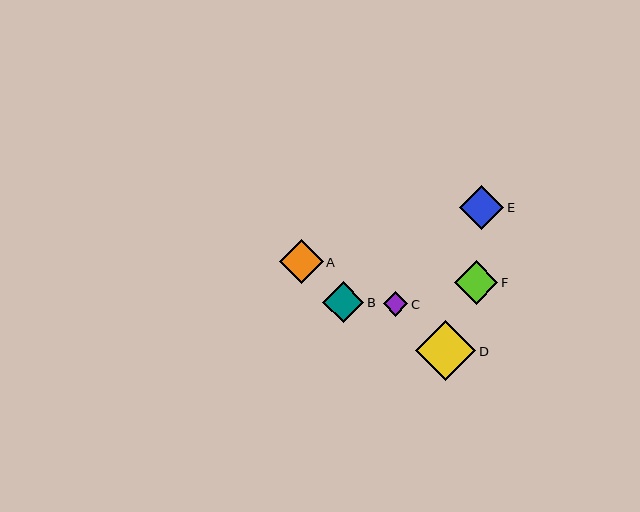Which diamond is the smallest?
Diamond C is the smallest with a size of approximately 25 pixels.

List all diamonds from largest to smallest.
From largest to smallest: D, E, F, A, B, C.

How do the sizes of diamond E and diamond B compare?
Diamond E and diamond B are approximately the same size.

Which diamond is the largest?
Diamond D is the largest with a size of approximately 60 pixels.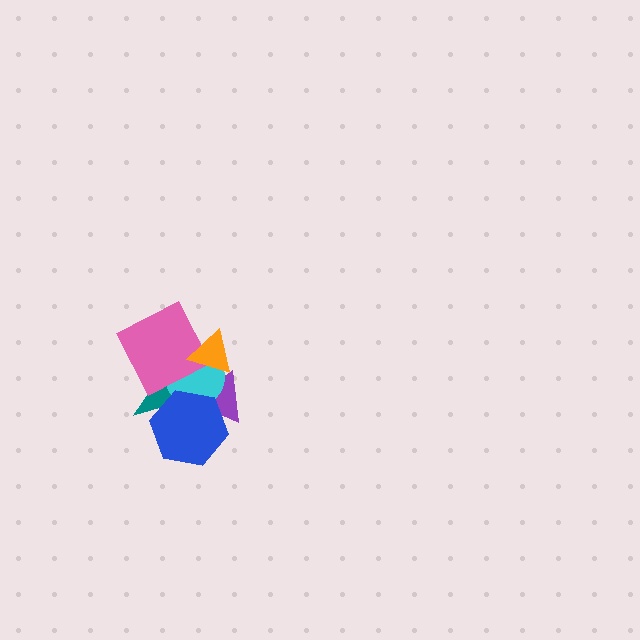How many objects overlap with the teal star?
5 objects overlap with the teal star.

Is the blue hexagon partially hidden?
No, no other shape covers it.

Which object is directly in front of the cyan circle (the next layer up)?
The pink square is directly in front of the cyan circle.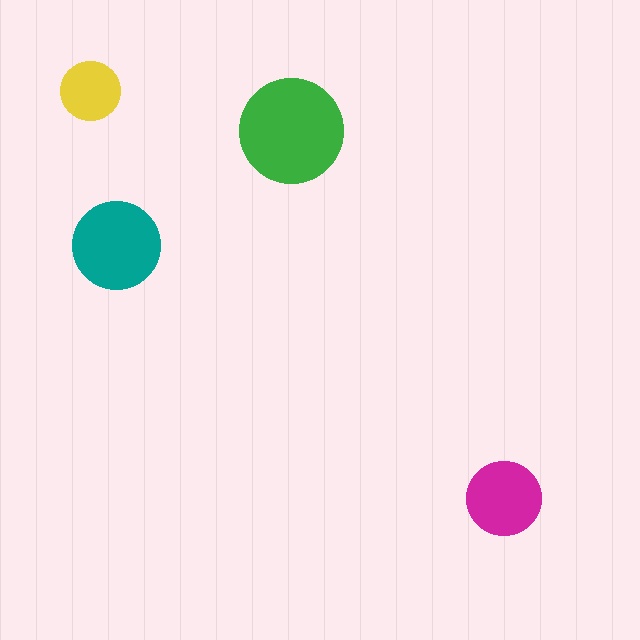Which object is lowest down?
The magenta circle is bottommost.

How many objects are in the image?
There are 4 objects in the image.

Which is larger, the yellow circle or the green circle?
The green one.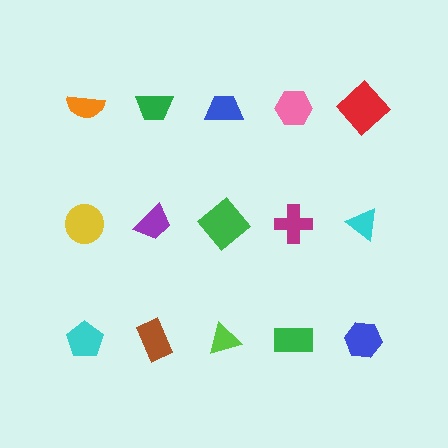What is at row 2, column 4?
A magenta cross.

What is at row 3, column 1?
A cyan pentagon.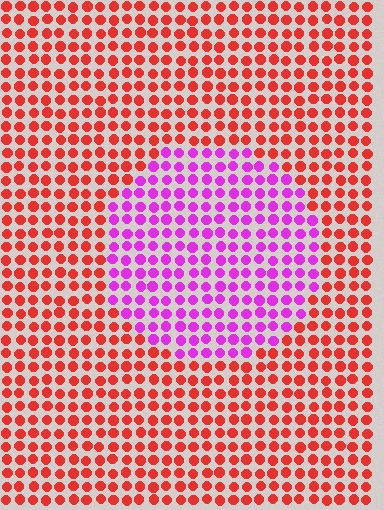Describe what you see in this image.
The image is filled with small red elements in a uniform arrangement. A circle-shaped region is visible where the elements are tinted to a slightly different hue, forming a subtle color boundary.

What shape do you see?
I see a circle.